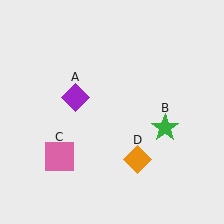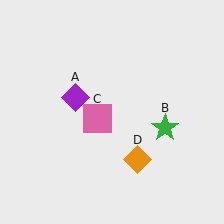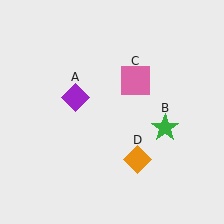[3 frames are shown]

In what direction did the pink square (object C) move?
The pink square (object C) moved up and to the right.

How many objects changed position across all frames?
1 object changed position: pink square (object C).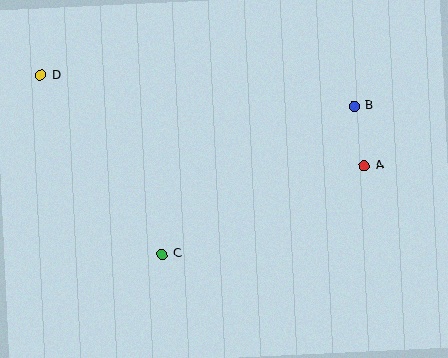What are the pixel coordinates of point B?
Point B is at (354, 106).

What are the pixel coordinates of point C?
Point C is at (162, 254).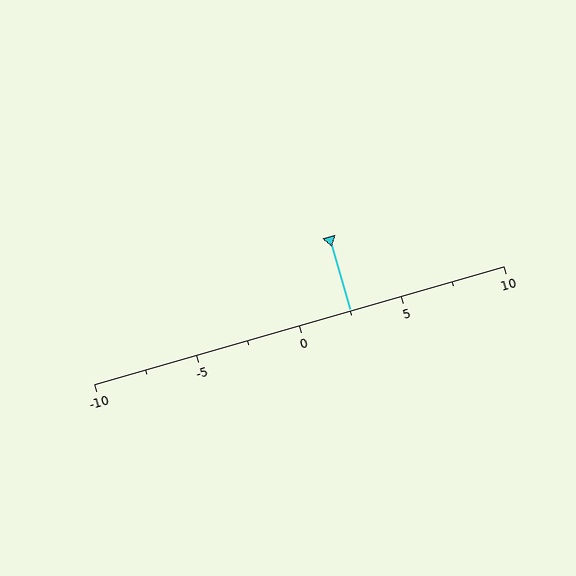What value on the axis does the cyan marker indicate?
The marker indicates approximately 2.5.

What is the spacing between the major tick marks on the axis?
The major ticks are spaced 5 apart.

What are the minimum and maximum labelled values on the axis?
The axis runs from -10 to 10.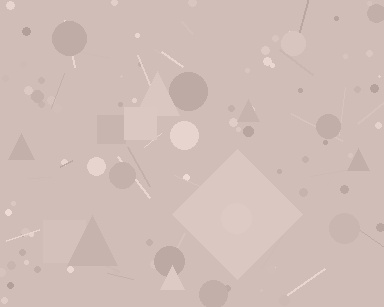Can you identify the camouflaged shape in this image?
The camouflaged shape is a diamond.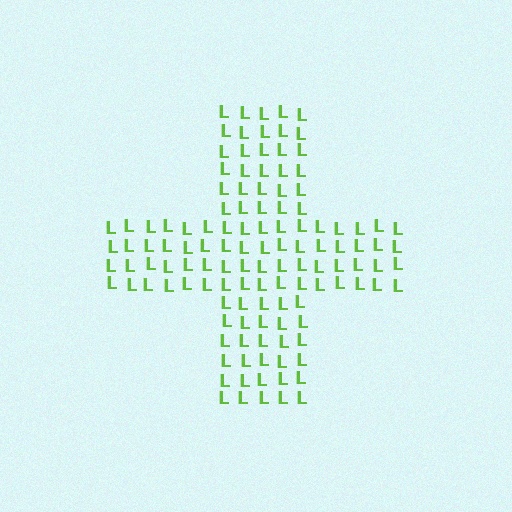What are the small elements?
The small elements are letter L's.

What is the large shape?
The large shape is a cross.